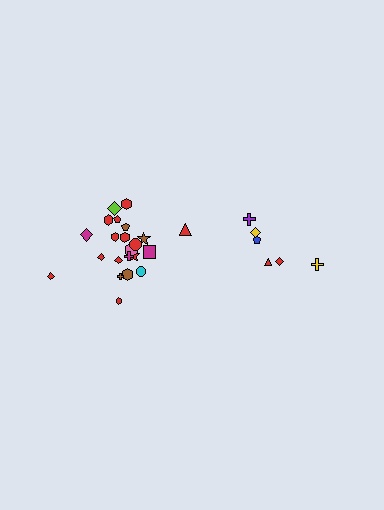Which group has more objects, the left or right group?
The left group.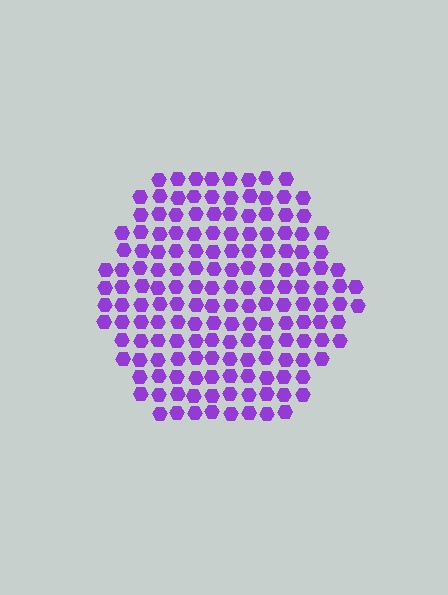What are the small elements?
The small elements are hexagons.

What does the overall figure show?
The overall figure shows a hexagon.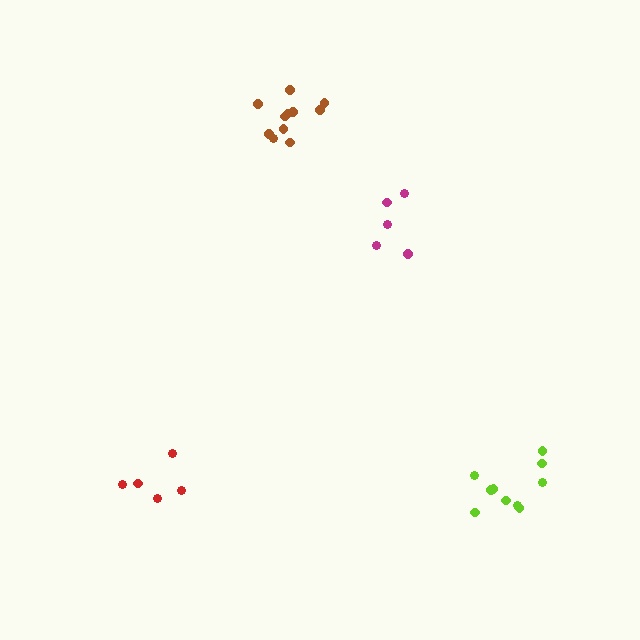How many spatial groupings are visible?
There are 4 spatial groupings.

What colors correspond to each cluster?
The clusters are colored: red, lime, brown, magenta.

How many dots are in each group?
Group 1: 5 dots, Group 2: 10 dots, Group 3: 11 dots, Group 4: 5 dots (31 total).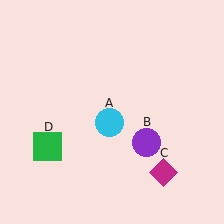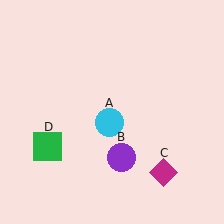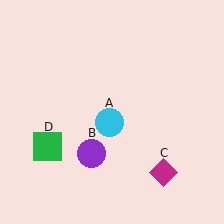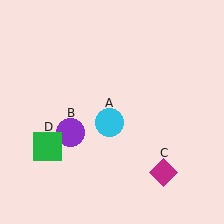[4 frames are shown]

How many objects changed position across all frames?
1 object changed position: purple circle (object B).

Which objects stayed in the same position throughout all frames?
Cyan circle (object A) and magenta diamond (object C) and green square (object D) remained stationary.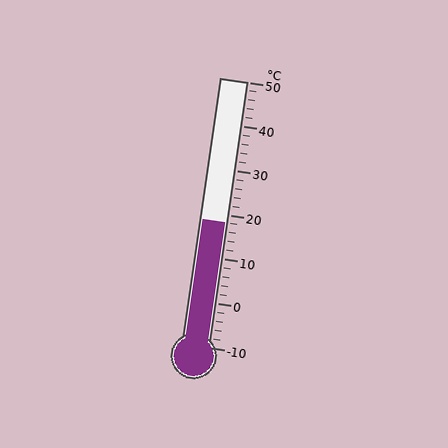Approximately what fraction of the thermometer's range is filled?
The thermometer is filled to approximately 45% of its range.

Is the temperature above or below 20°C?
The temperature is below 20°C.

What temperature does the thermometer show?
The thermometer shows approximately 18°C.